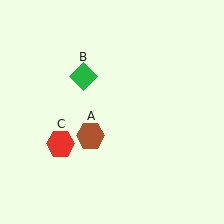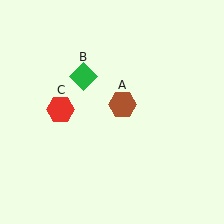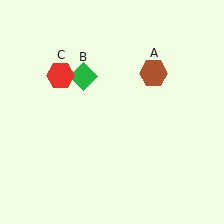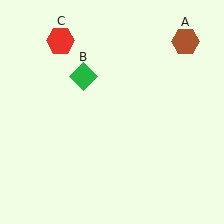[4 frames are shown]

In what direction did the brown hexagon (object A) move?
The brown hexagon (object A) moved up and to the right.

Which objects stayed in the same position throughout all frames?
Green diamond (object B) remained stationary.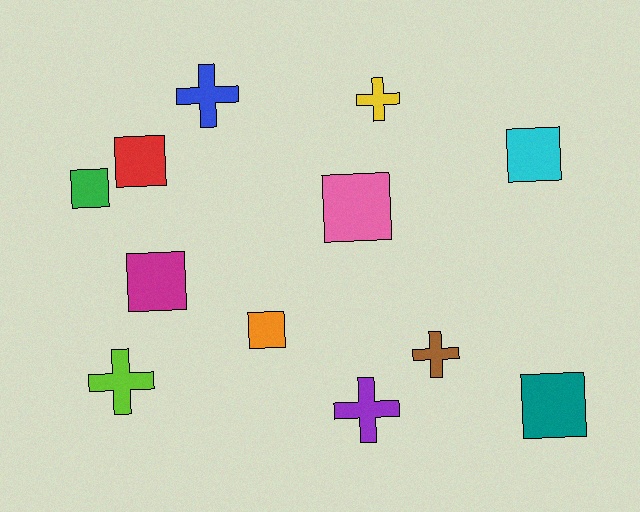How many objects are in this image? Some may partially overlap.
There are 12 objects.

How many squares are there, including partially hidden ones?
There are 7 squares.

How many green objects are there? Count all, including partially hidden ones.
There is 1 green object.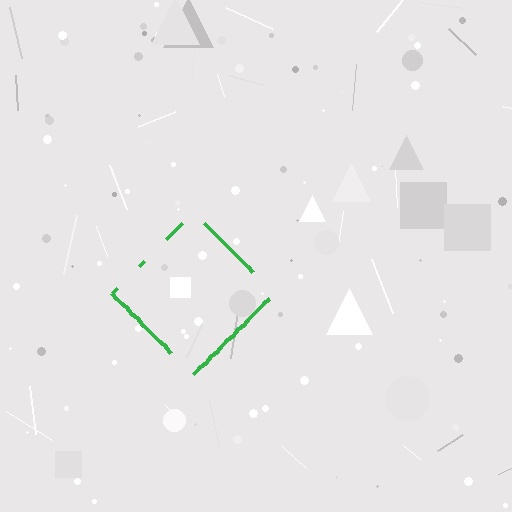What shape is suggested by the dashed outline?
The dashed outline suggests a diamond.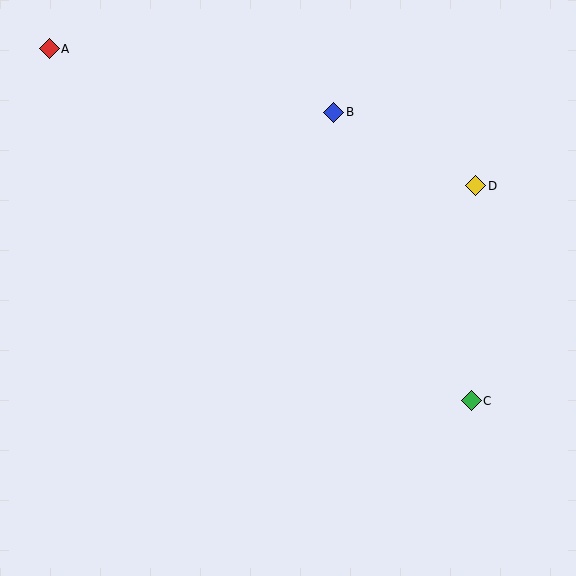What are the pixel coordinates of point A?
Point A is at (49, 49).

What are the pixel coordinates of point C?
Point C is at (471, 401).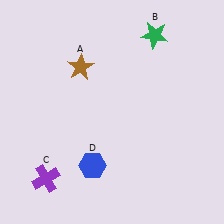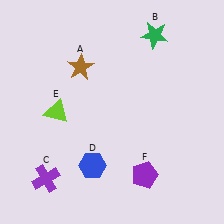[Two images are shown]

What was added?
A lime triangle (E), a purple pentagon (F) were added in Image 2.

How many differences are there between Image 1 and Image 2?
There are 2 differences between the two images.